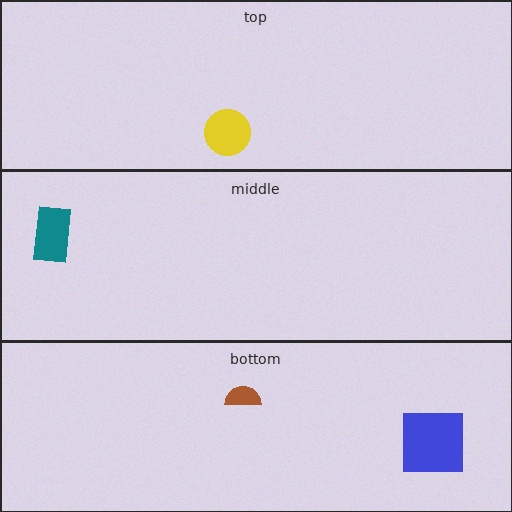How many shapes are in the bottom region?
2.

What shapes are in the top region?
The yellow circle.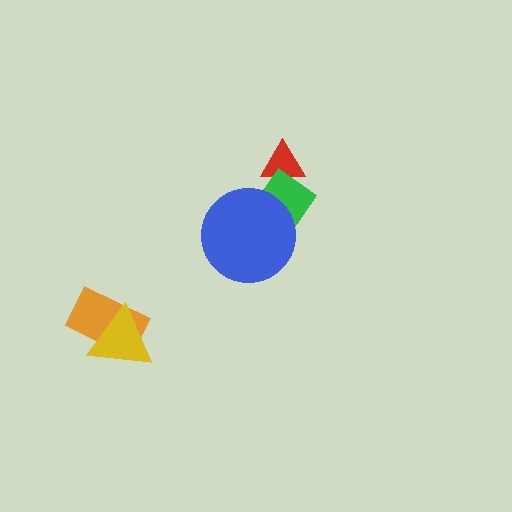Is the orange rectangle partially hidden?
Yes, it is partially covered by another shape.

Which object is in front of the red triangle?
The green diamond is in front of the red triangle.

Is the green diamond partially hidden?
Yes, it is partially covered by another shape.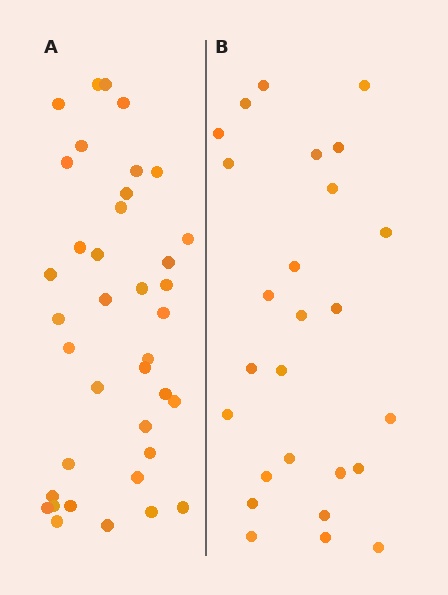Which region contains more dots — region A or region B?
Region A (the left region) has more dots.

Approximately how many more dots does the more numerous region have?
Region A has roughly 12 or so more dots than region B.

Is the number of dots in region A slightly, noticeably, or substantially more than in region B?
Region A has substantially more. The ratio is roughly 1.5 to 1.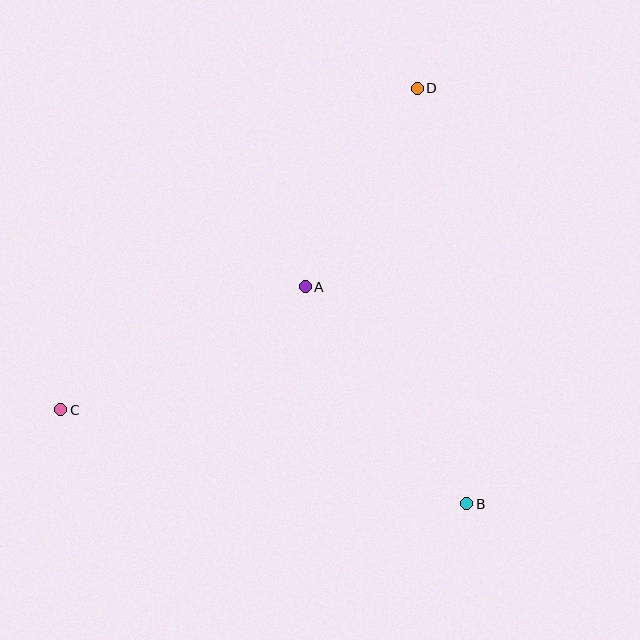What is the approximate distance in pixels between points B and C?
The distance between B and C is approximately 417 pixels.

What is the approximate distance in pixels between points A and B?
The distance between A and B is approximately 270 pixels.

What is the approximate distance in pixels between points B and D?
The distance between B and D is approximately 418 pixels.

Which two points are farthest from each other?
Points C and D are farthest from each other.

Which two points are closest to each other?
Points A and D are closest to each other.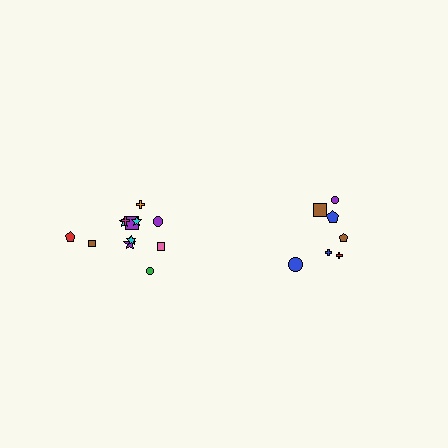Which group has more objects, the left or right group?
The left group.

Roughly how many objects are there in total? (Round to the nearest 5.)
Roughly 20 objects in total.